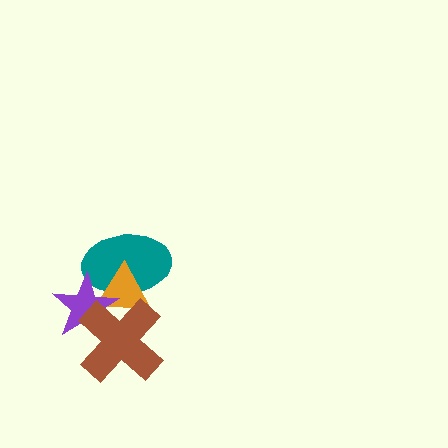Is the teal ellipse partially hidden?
Yes, it is partially covered by another shape.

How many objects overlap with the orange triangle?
3 objects overlap with the orange triangle.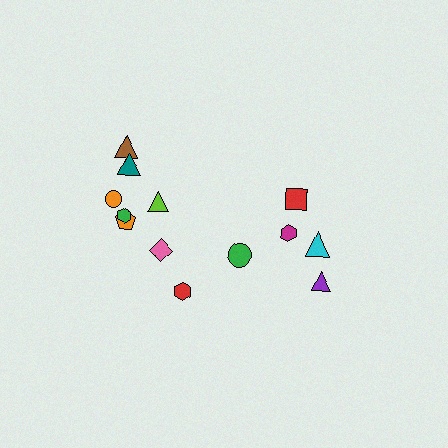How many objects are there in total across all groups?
There are 13 objects.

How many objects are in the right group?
There are 5 objects.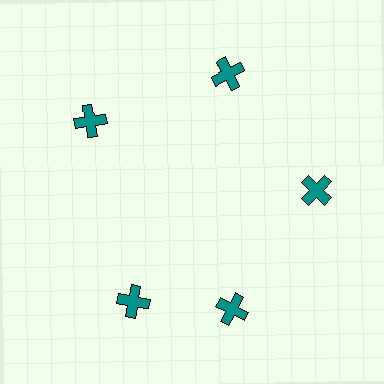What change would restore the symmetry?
The symmetry would be restored by rotating it back into even spacing with its neighbors so that all 5 crosses sit at equal angles and equal distance from the center.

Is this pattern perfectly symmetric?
No. The 5 teal crosses are arranged in a ring, but one element near the 8 o'clock position is rotated out of alignment along the ring, breaking the 5-fold rotational symmetry.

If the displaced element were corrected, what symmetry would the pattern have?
It would have 5-fold rotational symmetry — the pattern would map onto itself every 72 degrees.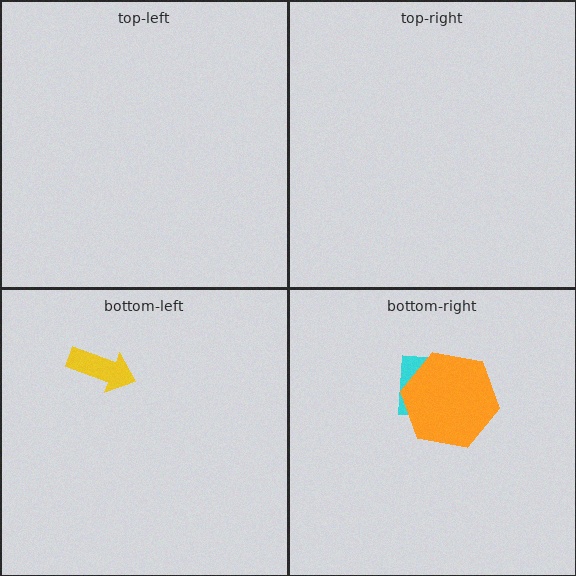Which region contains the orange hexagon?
The bottom-right region.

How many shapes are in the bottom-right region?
2.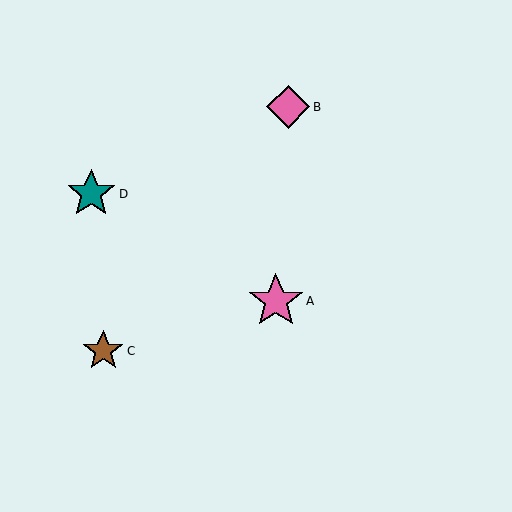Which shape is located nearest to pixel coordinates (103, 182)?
The teal star (labeled D) at (91, 194) is nearest to that location.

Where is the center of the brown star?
The center of the brown star is at (103, 351).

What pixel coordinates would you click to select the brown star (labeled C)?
Click at (103, 351) to select the brown star C.